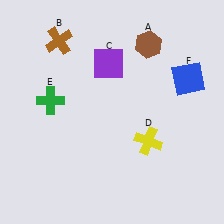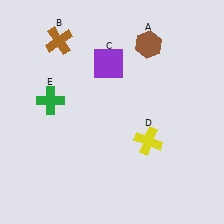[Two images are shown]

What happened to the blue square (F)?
The blue square (F) was removed in Image 2. It was in the top-right area of Image 1.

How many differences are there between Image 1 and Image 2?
There is 1 difference between the two images.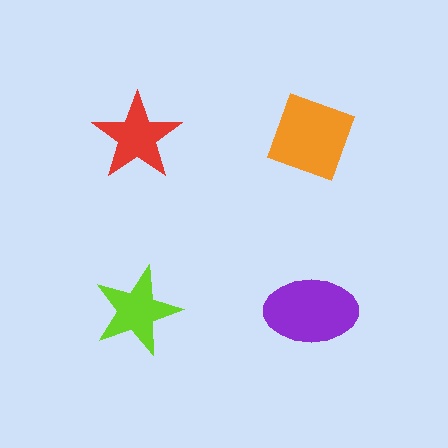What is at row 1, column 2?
An orange diamond.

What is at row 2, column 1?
A lime star.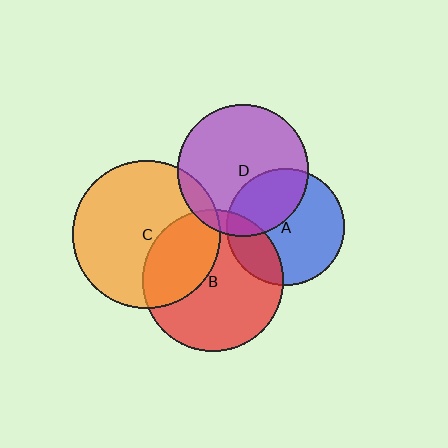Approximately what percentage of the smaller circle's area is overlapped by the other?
Approximately 35%.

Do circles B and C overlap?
Yes.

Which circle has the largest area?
Circle C (orange).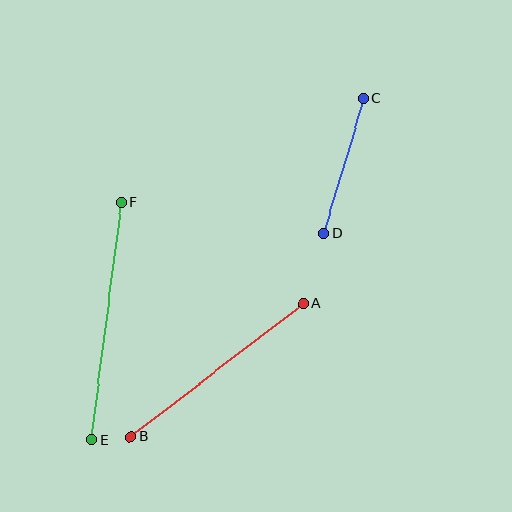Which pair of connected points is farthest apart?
Points E and F are farthest apart.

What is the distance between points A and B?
The distance is approximately 218 pixels.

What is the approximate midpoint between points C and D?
The midpoint is at approximately (344, 166) pixels.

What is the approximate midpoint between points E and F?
The midpoint is at approximately (107, 321) pixels.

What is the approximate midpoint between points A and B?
The midpoint is at approximately (217, 370) pixels.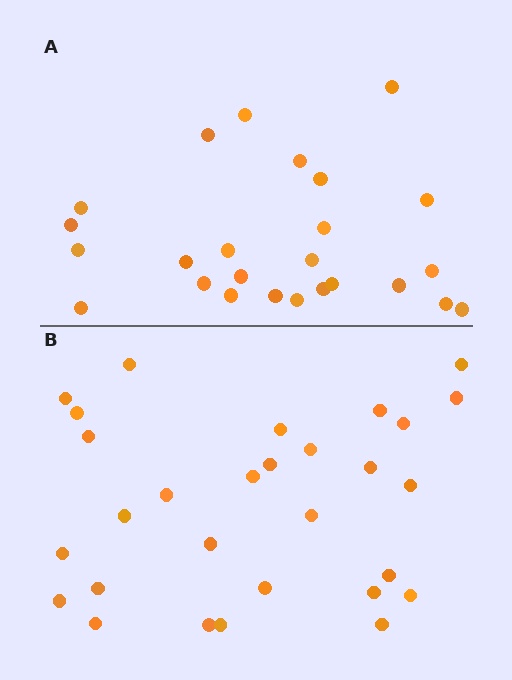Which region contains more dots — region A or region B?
Region B (the bottom region) has more dots.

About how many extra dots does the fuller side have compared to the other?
Region B has about 4 more dots than region A.